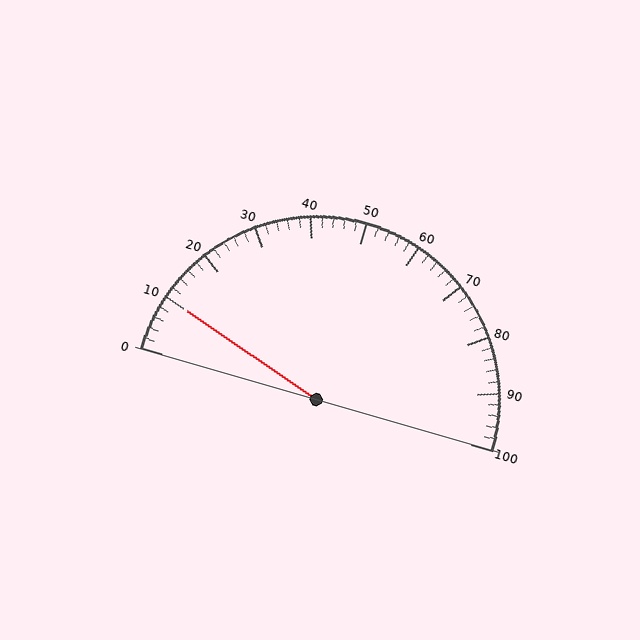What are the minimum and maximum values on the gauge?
The gauge ranges from 0 to 100.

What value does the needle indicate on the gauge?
The needle indicates approximately 10.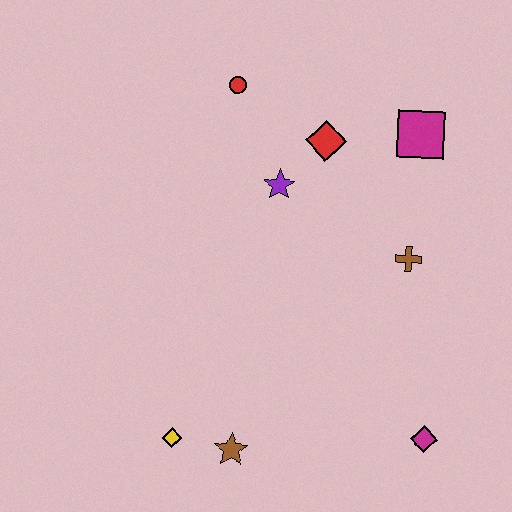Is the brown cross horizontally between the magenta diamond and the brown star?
Yes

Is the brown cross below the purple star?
Yes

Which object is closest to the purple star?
The red diamond is closest to the purple star.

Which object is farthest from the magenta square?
The yellow diamond is farthest from the magenta square.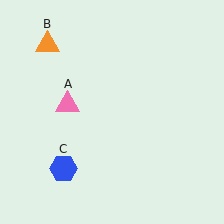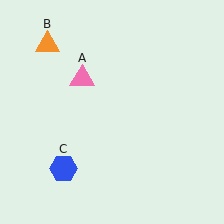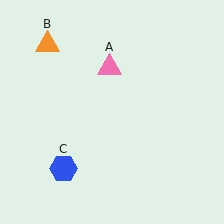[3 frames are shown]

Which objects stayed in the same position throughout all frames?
Orange triangle (object B) and blue hexagon (object C) remained stationary.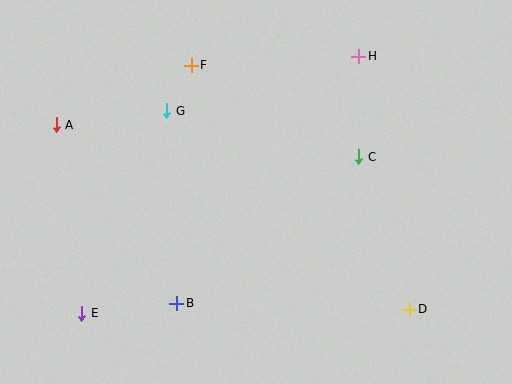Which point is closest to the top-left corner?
Point A is closest to the top-left corner.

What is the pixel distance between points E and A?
The distance between E and A is 190 pixels.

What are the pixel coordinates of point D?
Point D is at (409, 309).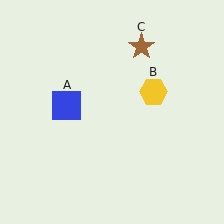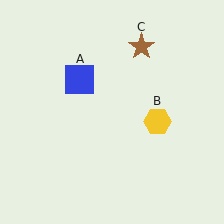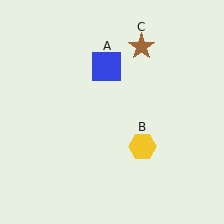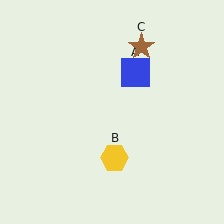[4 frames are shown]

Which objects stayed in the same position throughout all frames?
Brown star (object C) remained stationary.